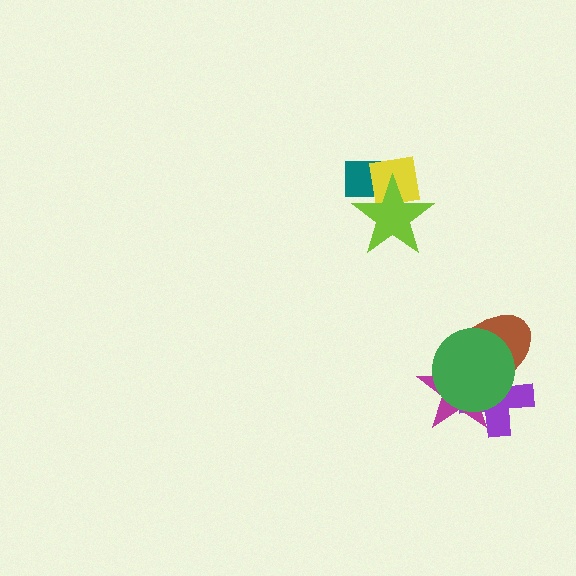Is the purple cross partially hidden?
Yes, it is partially covered by another shape.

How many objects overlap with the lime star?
2 objects overlap with the lime star.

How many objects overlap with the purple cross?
3 objects overlap with the purple cross.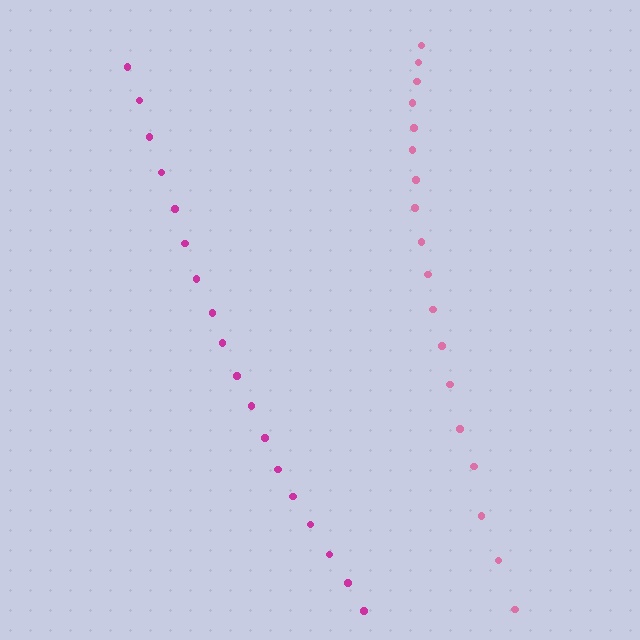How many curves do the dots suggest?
There are 2 distinct paths.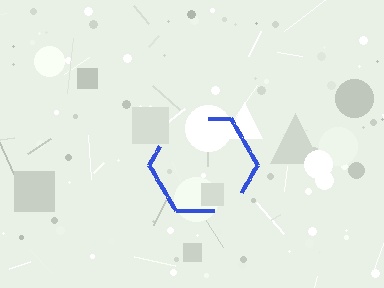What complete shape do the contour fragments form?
The contour fragments form a hexagon.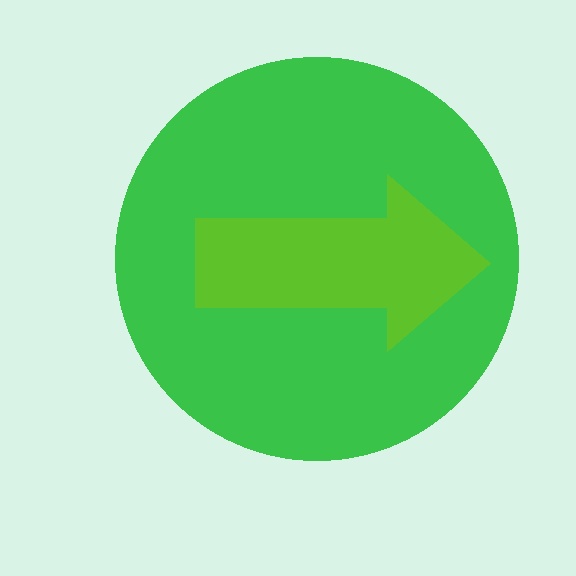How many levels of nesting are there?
2.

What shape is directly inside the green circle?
The lime arrow.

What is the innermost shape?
The lime arrow.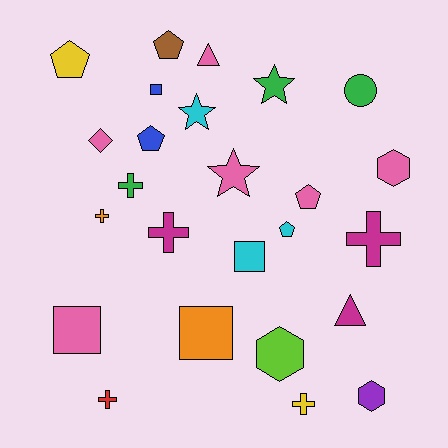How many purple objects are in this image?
There is 1 purple object.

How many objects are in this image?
There are 25 objects.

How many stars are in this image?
There are 3 stars.